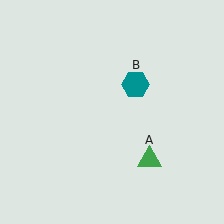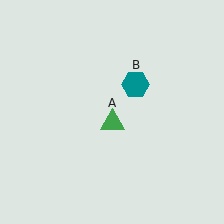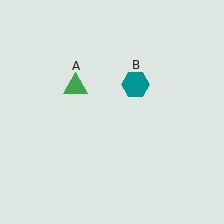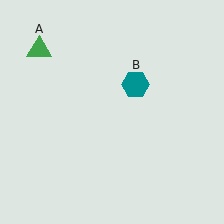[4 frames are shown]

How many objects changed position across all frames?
1 object changed position: green triangle (object A).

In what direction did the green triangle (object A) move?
The green triangle (object A) moved up and to the left.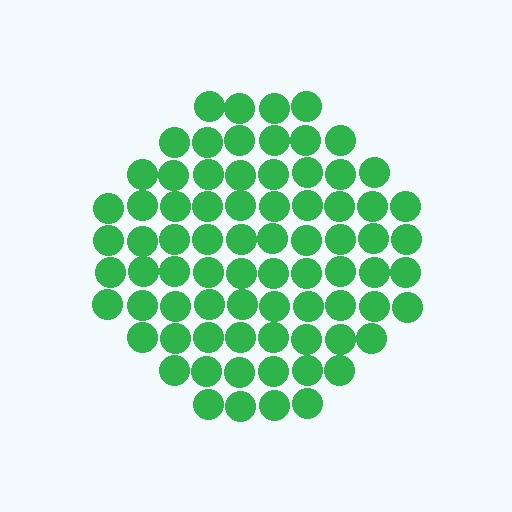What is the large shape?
The large shape is a circle.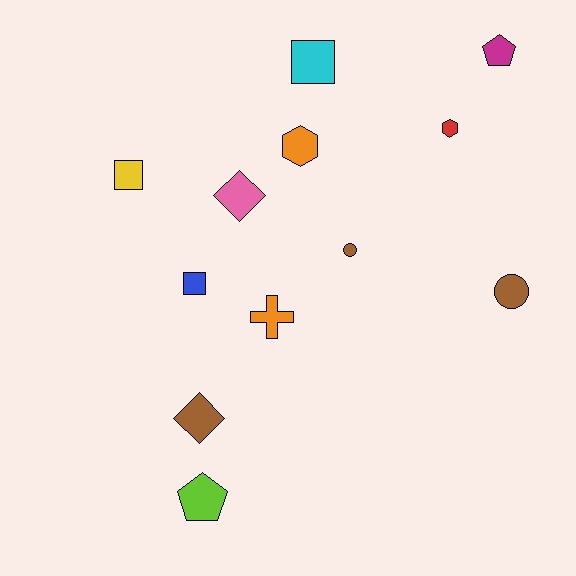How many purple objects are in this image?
There are no purple objects.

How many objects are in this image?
There are 12 objects.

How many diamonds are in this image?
There are 2 diamonds.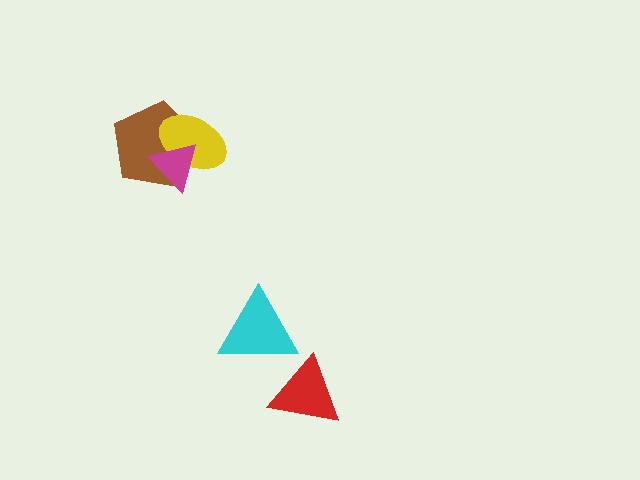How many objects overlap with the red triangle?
1 object overlaps with the red triangle.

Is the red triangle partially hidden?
Yes, it is partially covered by another shape.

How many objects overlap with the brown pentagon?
2 objects overlap with the brown pentagon.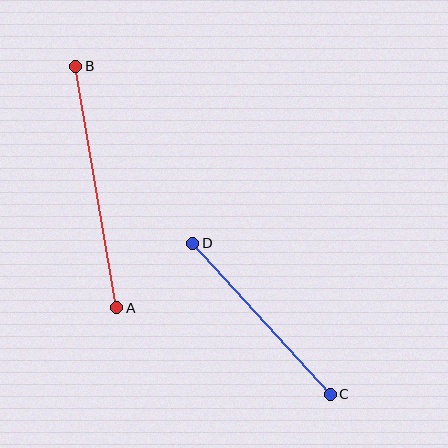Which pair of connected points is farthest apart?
Points A and B are farthest apart.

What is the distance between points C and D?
The distance is approximately 204 pixels.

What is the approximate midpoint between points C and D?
The midpoint is at approximately (262, 319) pixels.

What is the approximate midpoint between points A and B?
The midpoint is at approximately (96, 187) pixels.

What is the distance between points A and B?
The distance is approximately 245 pixels.